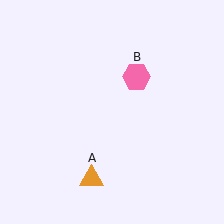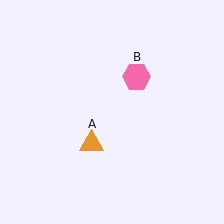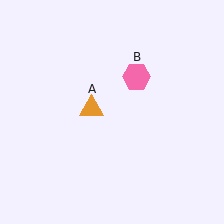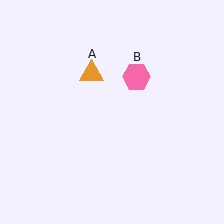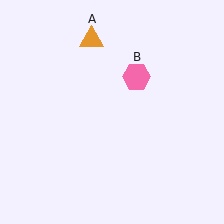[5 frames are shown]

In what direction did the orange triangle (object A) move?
The orange triangle (object A) moved up.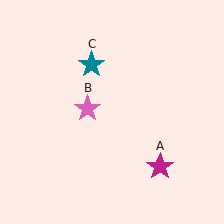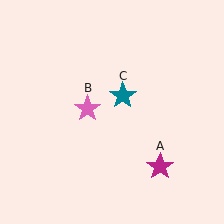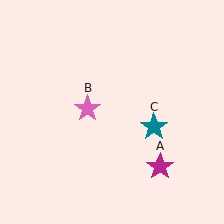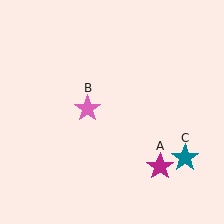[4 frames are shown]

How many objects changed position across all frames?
1 object changed position: teal star (object C).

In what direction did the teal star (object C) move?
The teal star (object C) moved down and to the right.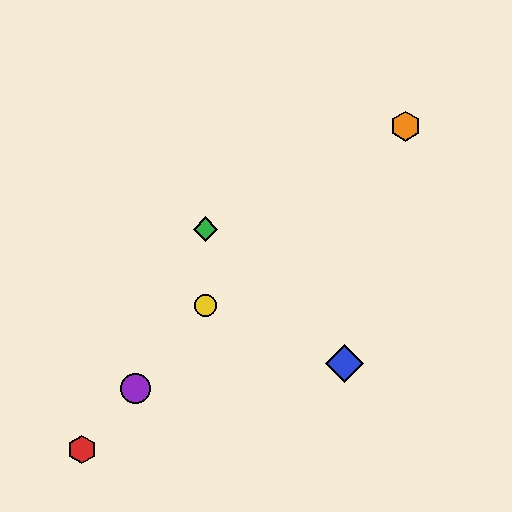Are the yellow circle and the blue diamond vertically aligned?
No, the yellow circle is at x≈205 and the blue diamond is at x≈345.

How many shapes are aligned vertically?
2 shapes (the green diamond, the yellow circle) are aligned vertically.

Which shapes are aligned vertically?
The green diamond, the yellow circle are aligned vertically.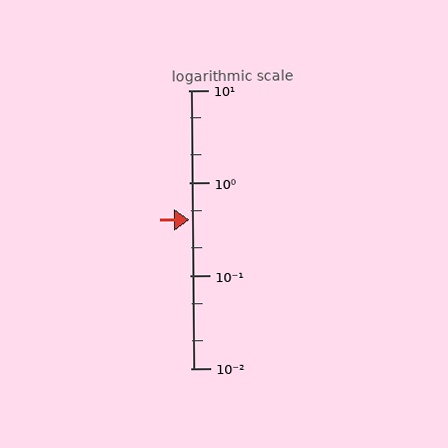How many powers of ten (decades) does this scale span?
The scale spans 3 decades, from 0.01 to 10.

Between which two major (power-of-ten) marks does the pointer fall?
The pointer is between 0.1 and 1.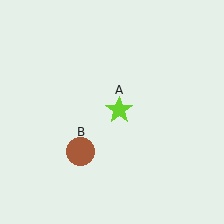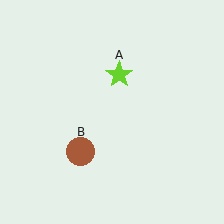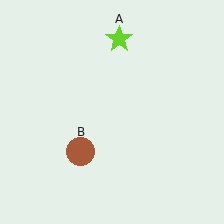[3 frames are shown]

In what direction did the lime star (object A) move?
The lime star (object A) moved up.